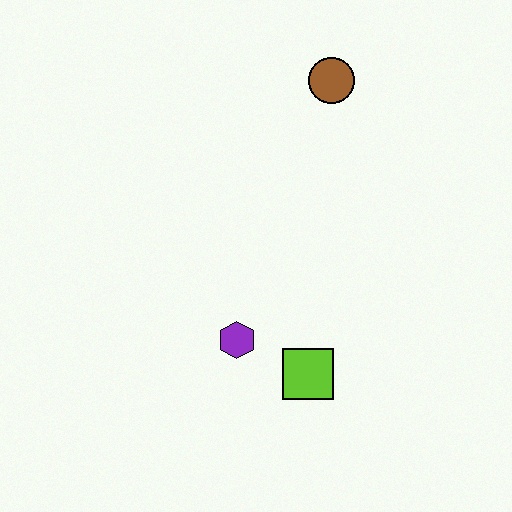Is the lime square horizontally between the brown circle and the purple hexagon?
Yes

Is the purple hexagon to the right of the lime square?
No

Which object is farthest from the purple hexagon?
The brown circle is farthest from the purple hexagon.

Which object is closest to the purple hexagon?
The lime square is closest to the purple hexagon.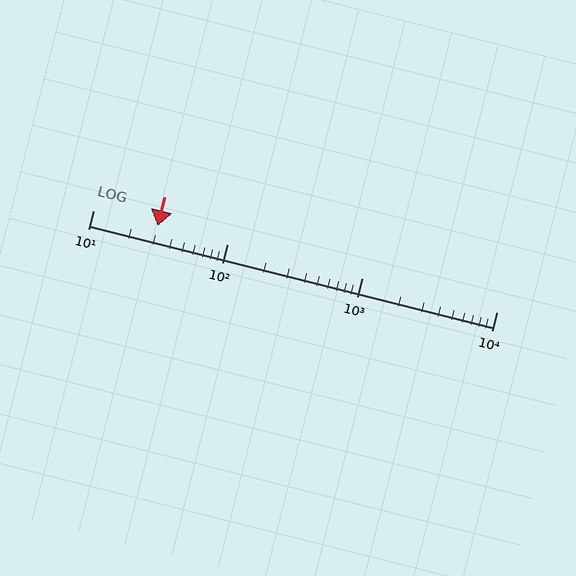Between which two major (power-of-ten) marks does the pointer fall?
The pointer is between 10 and 100.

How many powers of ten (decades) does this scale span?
The scale spans 3 decades, from 10 to 10000.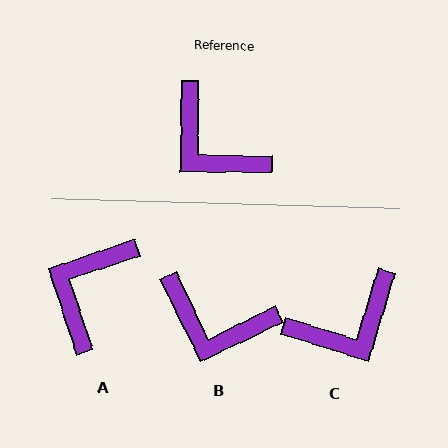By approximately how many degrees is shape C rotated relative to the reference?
Approximately 73 degrees counter-clockwise.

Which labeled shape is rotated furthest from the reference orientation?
C, about 73 degrees away.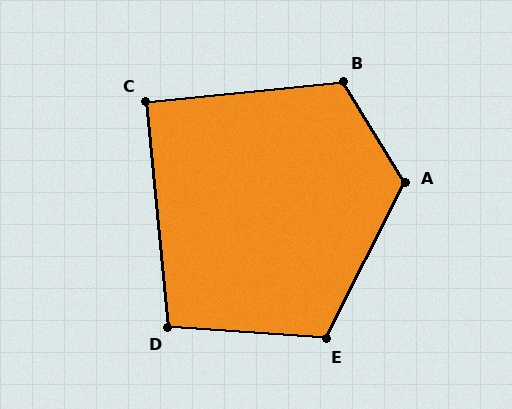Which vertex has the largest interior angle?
A, at approximately 122 degrees.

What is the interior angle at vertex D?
Approximately 100 degrees (obtuse).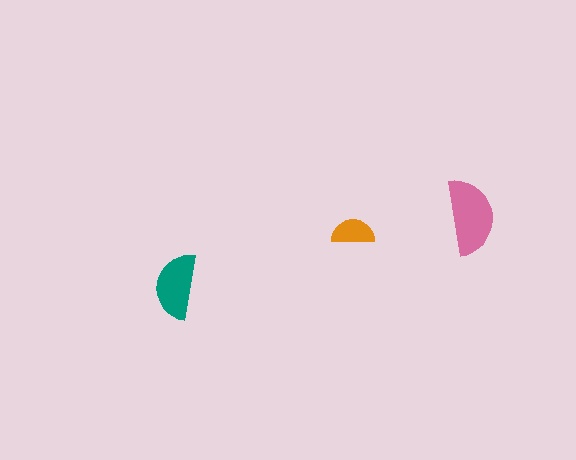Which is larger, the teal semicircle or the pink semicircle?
The pink one.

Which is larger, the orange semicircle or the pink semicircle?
The pink one.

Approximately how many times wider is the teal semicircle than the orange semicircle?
About 1.5 times wider.